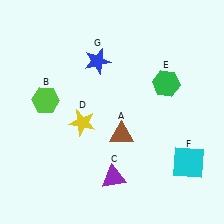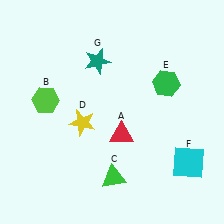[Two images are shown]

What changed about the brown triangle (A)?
In Image 1, A is brown. In Image 2, it changed to red.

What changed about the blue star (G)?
In Image 1, G is blue. In Image 2, it changed to teal.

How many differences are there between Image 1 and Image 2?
There are 3 differences between the two images.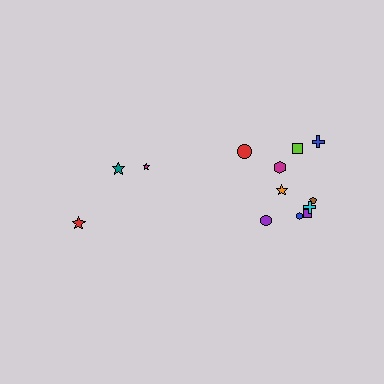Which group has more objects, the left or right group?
The right group.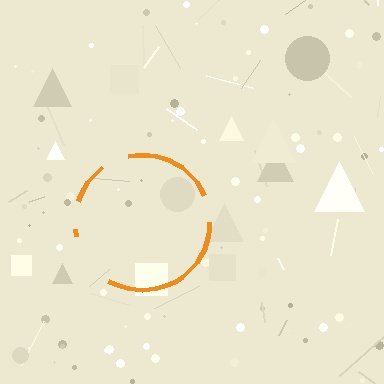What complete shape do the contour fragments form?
The contour fragments form a circle.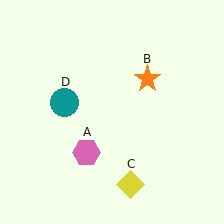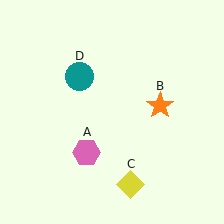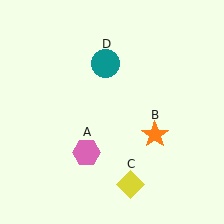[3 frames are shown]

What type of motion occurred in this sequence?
The orange star (object B), teal circle (object D) rotated clockwise around the center of the scene.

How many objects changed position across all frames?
2 objects changed position: orange star (object B), teal circle (object D).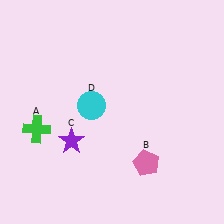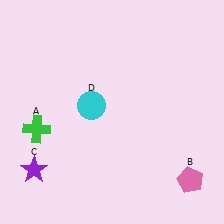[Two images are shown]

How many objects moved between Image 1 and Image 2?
2 objects moved between the two images.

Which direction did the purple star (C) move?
The purple star (C) moved left.